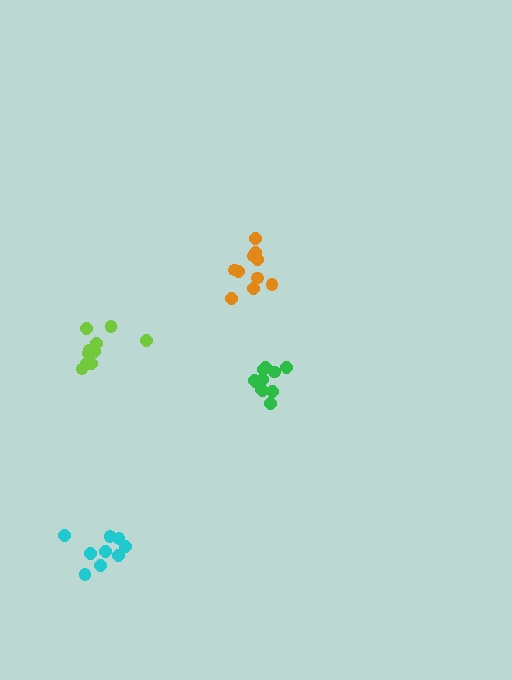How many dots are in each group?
Group 1: 10 dots, Group 2: 10 dots, Group 3: 9 dots, Group 4: 11 dots (40 total).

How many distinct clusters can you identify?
There are 4 distinct clusters.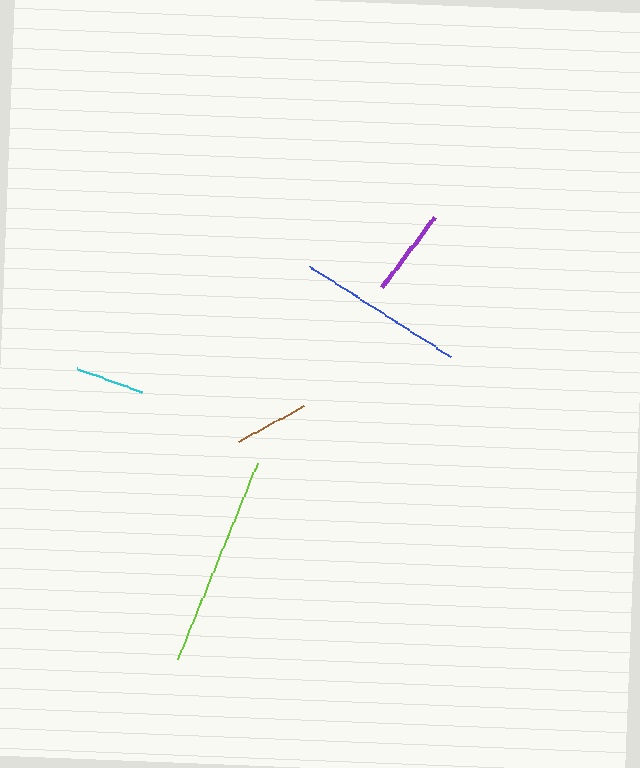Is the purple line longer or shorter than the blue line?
The blue line is longer than the purple line.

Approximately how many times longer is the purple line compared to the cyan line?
The purple line is approximately 1.3 times the length of the cyan line.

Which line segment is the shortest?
The cyan line is the shortest at approximately 69 pixels.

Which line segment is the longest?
The lime line is the longest at approximately 211 pixels.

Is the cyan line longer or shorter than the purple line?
The purple line is longer than the cyan line.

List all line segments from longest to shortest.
From longest to shortest: lime, blue, purple, brown, cyan.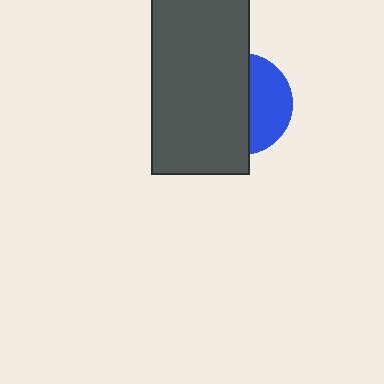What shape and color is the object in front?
The object in front is a dark gray rectangle.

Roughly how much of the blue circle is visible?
A small part of it is visible (roughly 41%).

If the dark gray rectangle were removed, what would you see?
You would see the complete blue circle.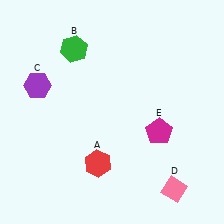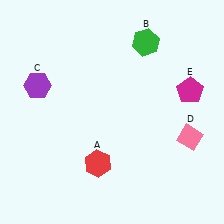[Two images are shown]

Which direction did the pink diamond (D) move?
The pink diamond (D) moved up.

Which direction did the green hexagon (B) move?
The green hexagon (B) moved right.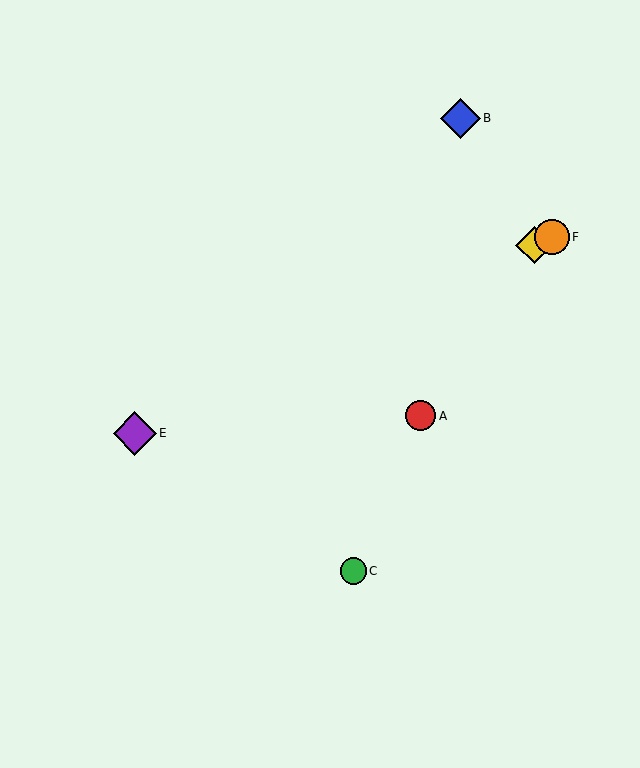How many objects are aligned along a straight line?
3 objects (D, E, F) are aligned along a straight line.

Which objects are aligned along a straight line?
Objects D, E, F are aligned along a straight line.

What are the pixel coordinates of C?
Object C is at (353, 571).